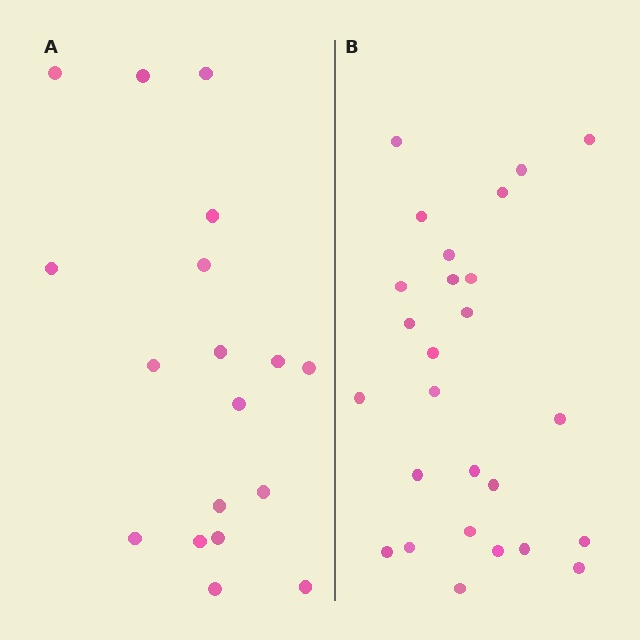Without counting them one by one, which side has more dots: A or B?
Region B (the right region) has more dots.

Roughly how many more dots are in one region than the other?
Region B has roughly 8 or so more dots than region A.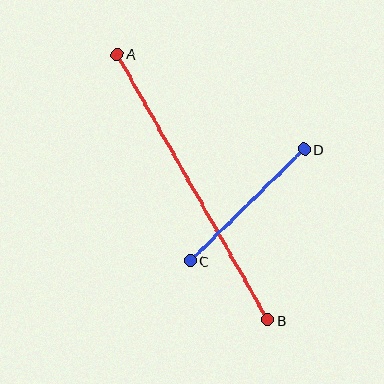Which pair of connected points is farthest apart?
Points A and B are farthest apart.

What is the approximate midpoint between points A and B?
The midpoint is at approximately (193, 187) pixels.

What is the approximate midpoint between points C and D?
The midpoint is at approximately (247, 205) pixels.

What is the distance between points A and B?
The distance is approximately 305 pixels.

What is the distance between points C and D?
The distance is approximately 159 pixels.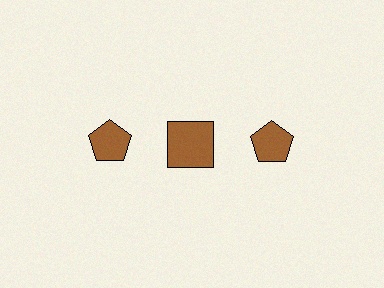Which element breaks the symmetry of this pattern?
The brown square in the top row, second from left column breaks the symmetry. All other shapes are brown pentagons.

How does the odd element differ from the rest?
It has a different shape: square instead of pentagon.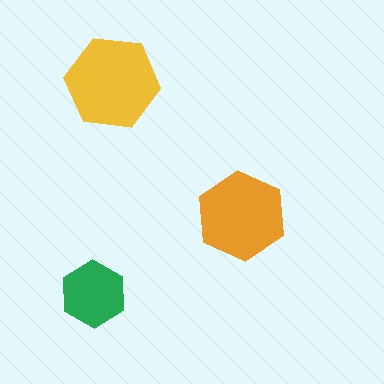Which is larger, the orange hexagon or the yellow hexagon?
The yellow one.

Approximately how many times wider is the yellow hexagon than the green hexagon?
About 1.5 times wider.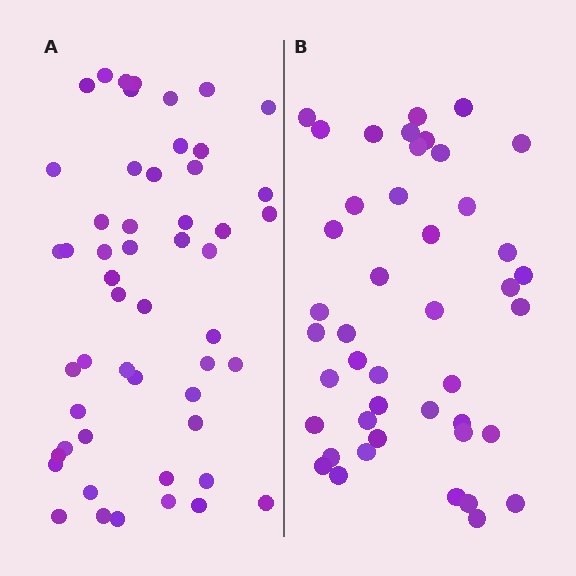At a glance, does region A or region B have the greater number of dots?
Region A (the left region) has more dots.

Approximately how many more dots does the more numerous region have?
Region A has roughly 8 or so more dots than region B.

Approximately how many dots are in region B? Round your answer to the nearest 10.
About 40 dots. (The exact count is 44, which rounds to 40.)